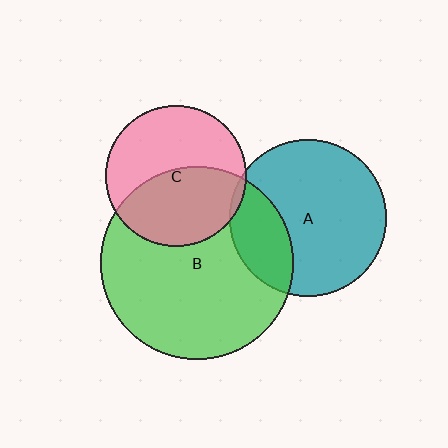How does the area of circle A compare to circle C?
Approximately 1.2 times.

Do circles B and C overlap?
Yes.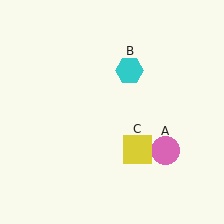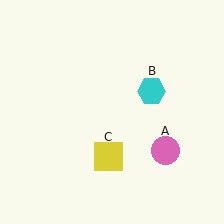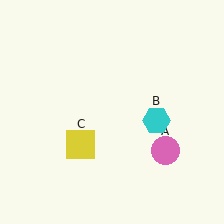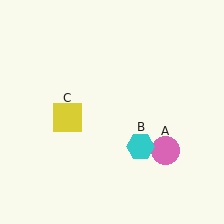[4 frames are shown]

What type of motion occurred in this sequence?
The cyan hexagon (object B), yellow square (object C) rotated clockwise around the center of the scene.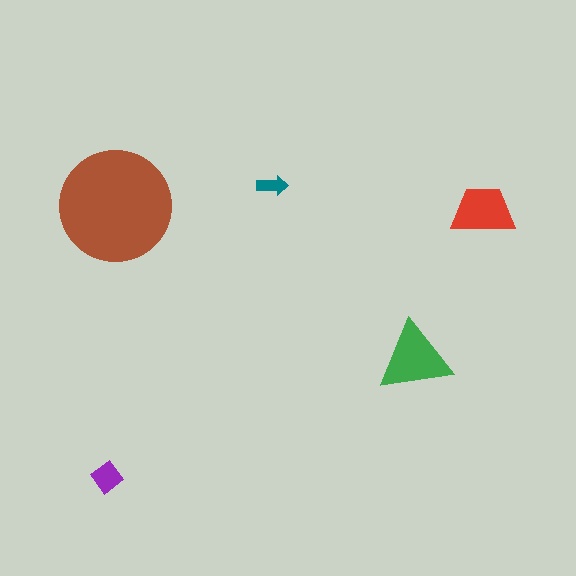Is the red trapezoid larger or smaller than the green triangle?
Smaller.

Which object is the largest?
The brown circle.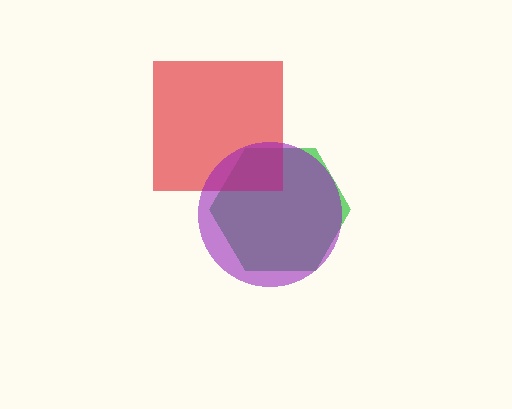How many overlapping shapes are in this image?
There are 3 overlapping shapes in the image.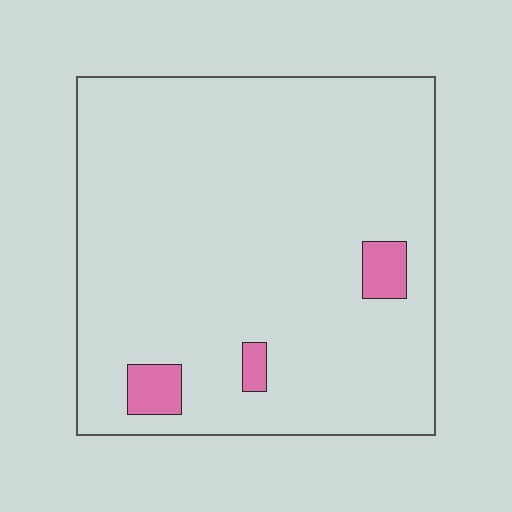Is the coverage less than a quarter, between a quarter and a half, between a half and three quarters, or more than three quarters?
Less than a quarter.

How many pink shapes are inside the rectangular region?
3.